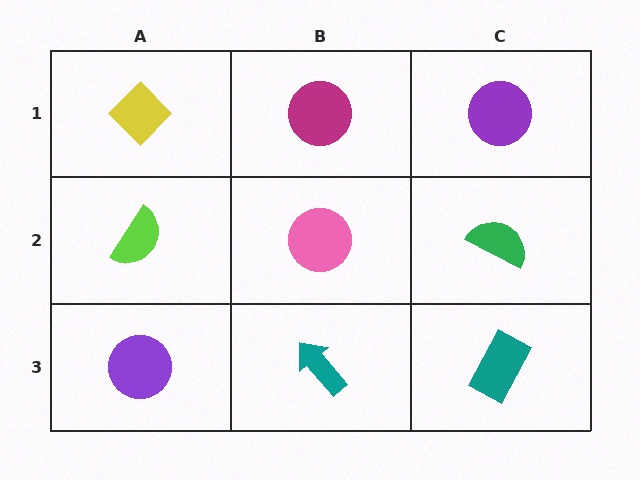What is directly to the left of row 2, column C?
A pink circle.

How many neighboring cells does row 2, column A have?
3.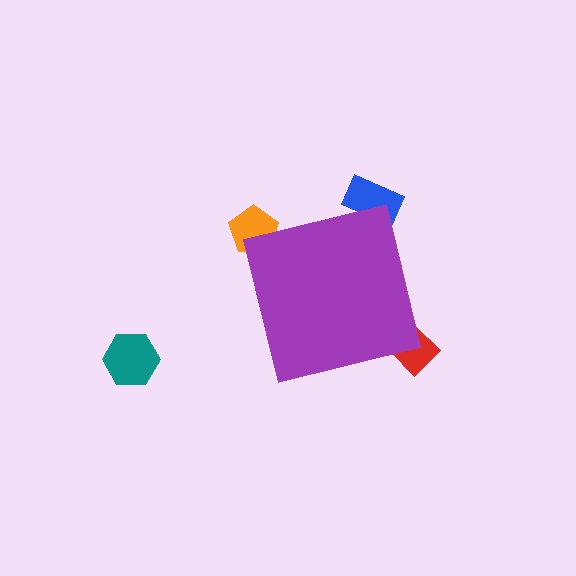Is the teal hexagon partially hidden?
No, the teal hexagon is fully visible.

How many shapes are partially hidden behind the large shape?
3 shapes are partially hidden.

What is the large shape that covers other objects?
A purple square.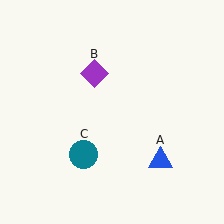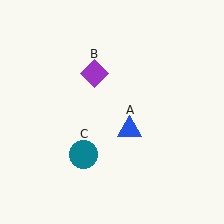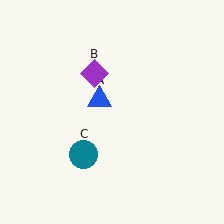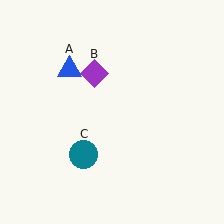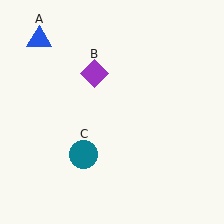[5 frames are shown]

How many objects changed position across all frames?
1 object changed position: blue triangle (object A).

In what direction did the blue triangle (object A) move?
The blue triangle (object A) moved up and to the left.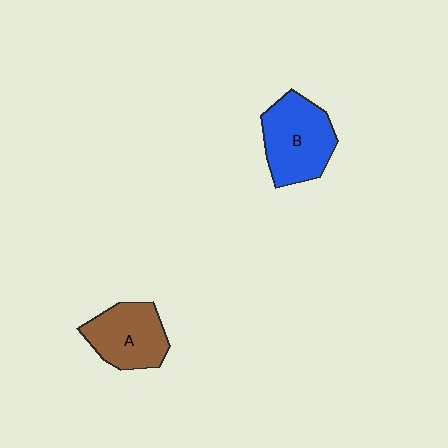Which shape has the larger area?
Shape B (blue).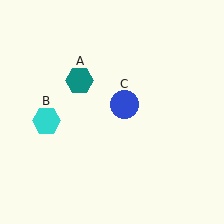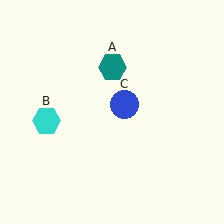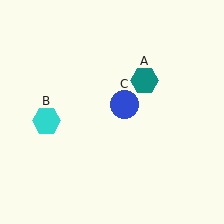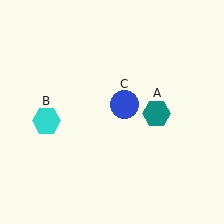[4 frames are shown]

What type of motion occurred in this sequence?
The teal hexagon (object A) rotated clockwise around the center of the scene.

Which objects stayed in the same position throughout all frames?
Cyan hexagon (object B) and blue circle (object C) remained stationary.